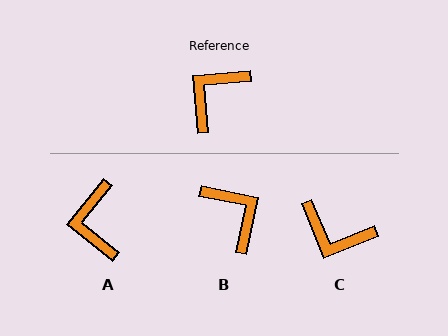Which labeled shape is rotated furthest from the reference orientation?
C, about 107 degrees away.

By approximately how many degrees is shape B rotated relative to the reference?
Approximately 107 degrees clockwise.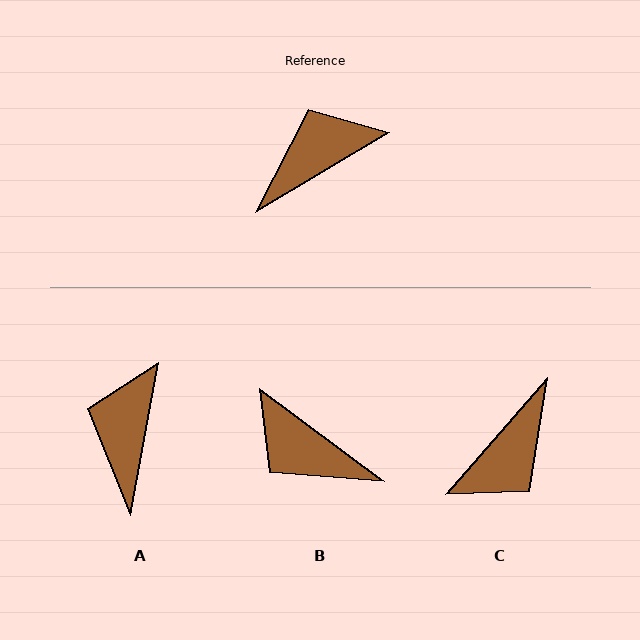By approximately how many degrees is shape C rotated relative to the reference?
Approximately 162 degrees clockwise.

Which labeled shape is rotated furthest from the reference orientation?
C, about 162 degrees away.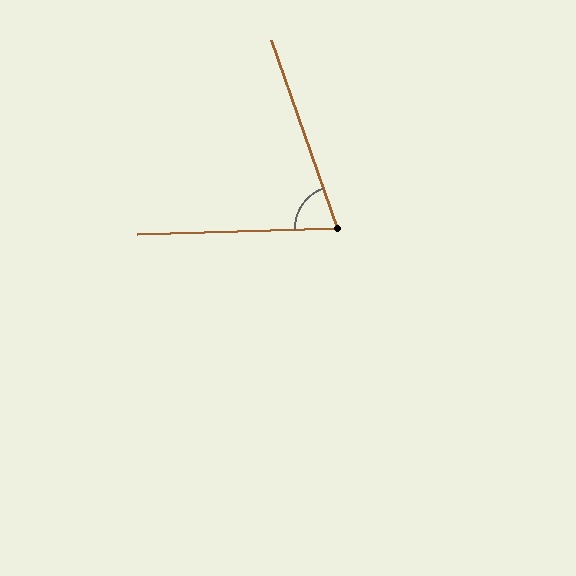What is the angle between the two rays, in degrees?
Approximately 72 degrees.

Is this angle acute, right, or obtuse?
It is acute.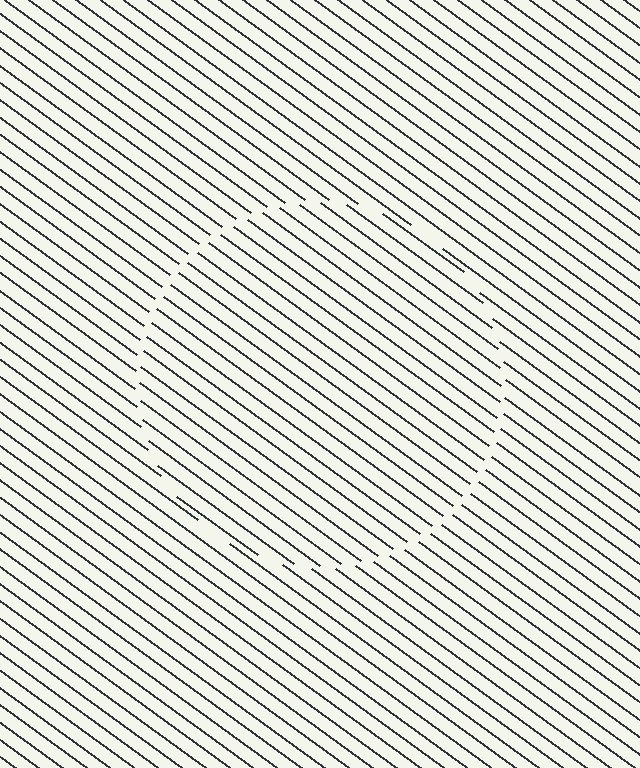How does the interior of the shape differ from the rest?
The interior of the shape contains the same grating, shifted by half a period — the contour is defined by the phase discontinuity where line-ends from the inner and outer gratings abut.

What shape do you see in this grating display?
An illusory circle. The interior of the shape contains the same grating, shifted by half a period — the contour is defined by the phase discontinuity where line-ends from the inner and outer gratings abut.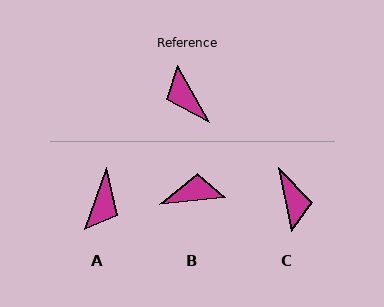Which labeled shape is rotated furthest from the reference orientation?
C, about 162 degrees away.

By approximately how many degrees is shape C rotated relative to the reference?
Approximately 162 degrees counter-clockwise.